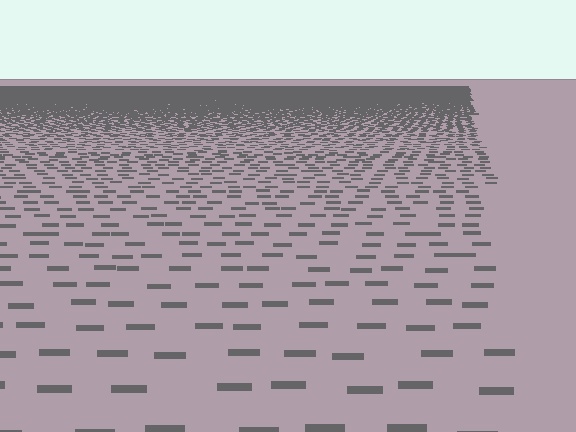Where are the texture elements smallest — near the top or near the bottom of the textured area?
Near the top.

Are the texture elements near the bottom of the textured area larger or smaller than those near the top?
Larger. Near the bottom, elements are closer to the viewer and appear at a bigger on-screen size.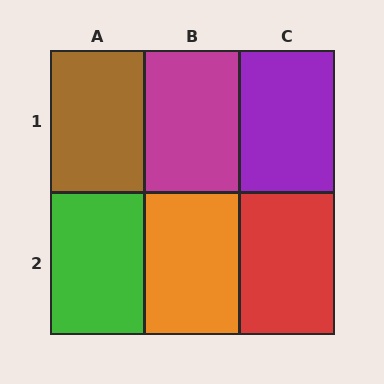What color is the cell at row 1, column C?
Purple.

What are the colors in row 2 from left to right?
Green, orange, red.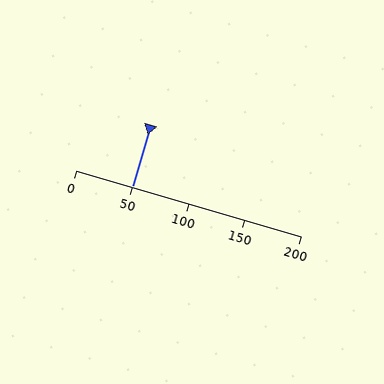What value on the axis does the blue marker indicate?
The marker indicates approximately 50.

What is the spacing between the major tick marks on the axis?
The major ticks are spaced 50 apart.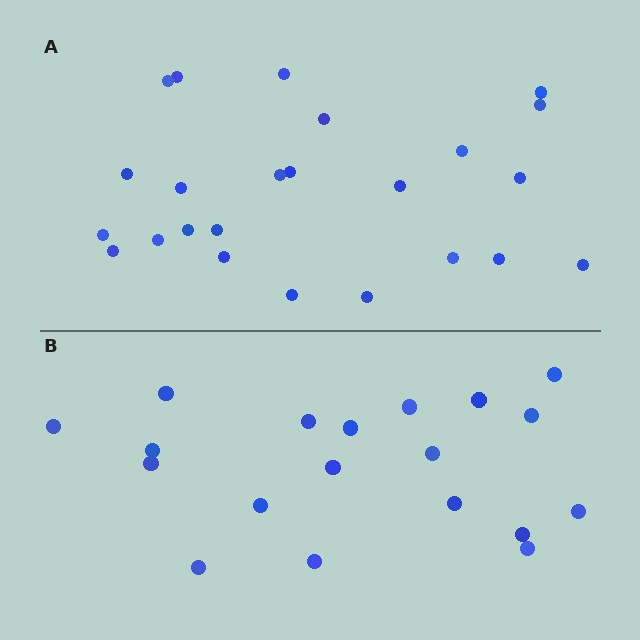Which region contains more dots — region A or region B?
Region A (the top region) has more dots.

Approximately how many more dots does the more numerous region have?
Region A has about 5 more dots than region B.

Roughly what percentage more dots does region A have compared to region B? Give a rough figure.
About 25% more.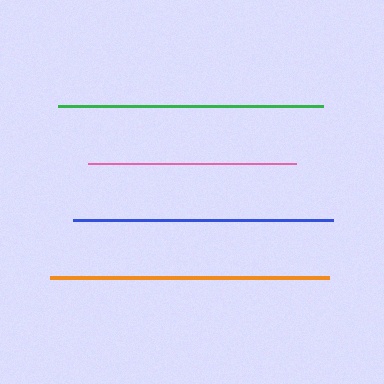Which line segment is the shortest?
The pink line is the shortest at approximately 208 pixels.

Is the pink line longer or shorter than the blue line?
The blue line is longer than the pink line.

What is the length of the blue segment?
The blue segment is approximately 261 pixels long.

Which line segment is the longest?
The orange line is the longest at approximately 280 pixels.